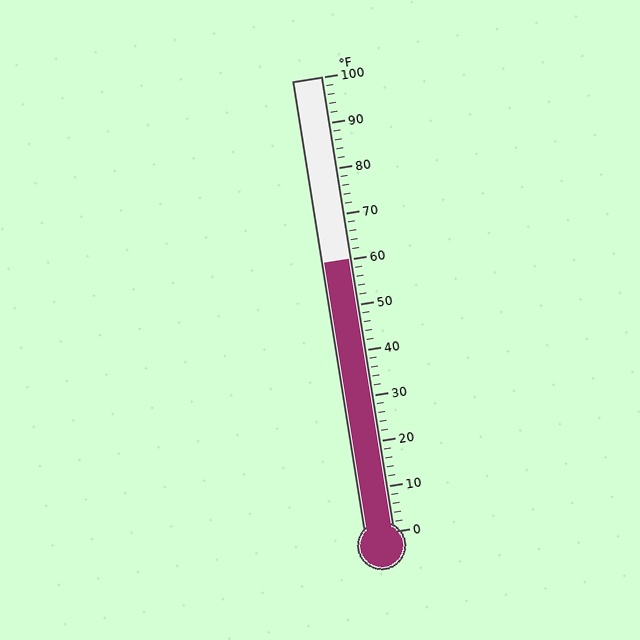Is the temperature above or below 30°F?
The temperature is above 30°F.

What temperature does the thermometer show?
The thermometer shows approximately 60°F.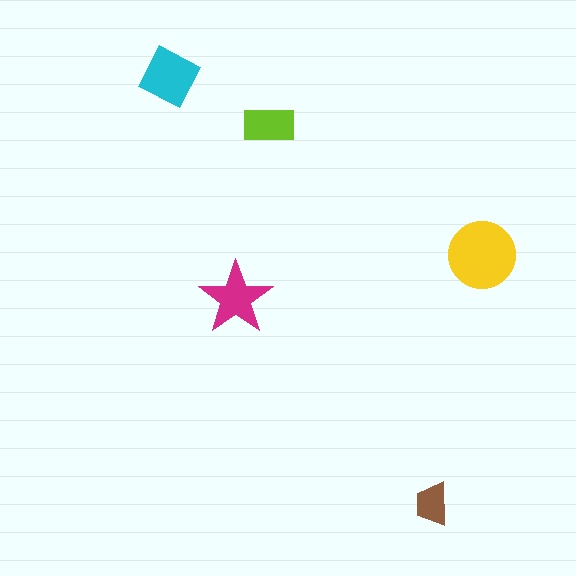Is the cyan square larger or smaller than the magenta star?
Larger.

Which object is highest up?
The cyan square is topmost.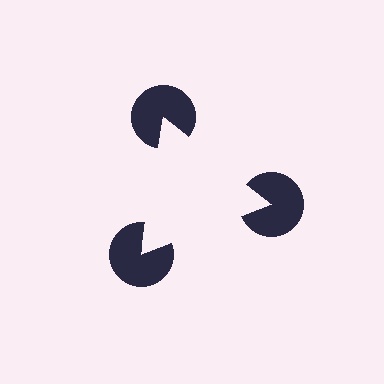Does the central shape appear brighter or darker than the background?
It typically appears slightly brighter than the background, even though no actual brightness change is drawn.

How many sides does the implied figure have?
3 sides.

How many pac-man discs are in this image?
There are 3 — one at each vertex of the illusory triangle.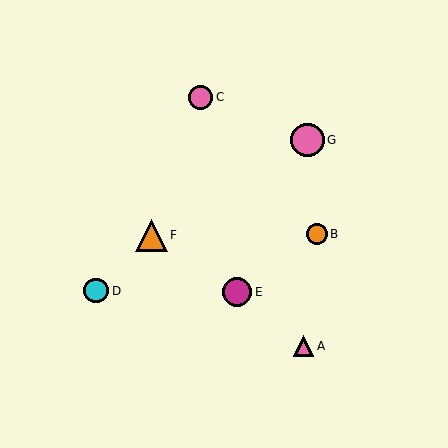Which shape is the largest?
The pink circle (labeled G) is the largest.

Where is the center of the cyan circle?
The center of the cyan circle is at (96, 291).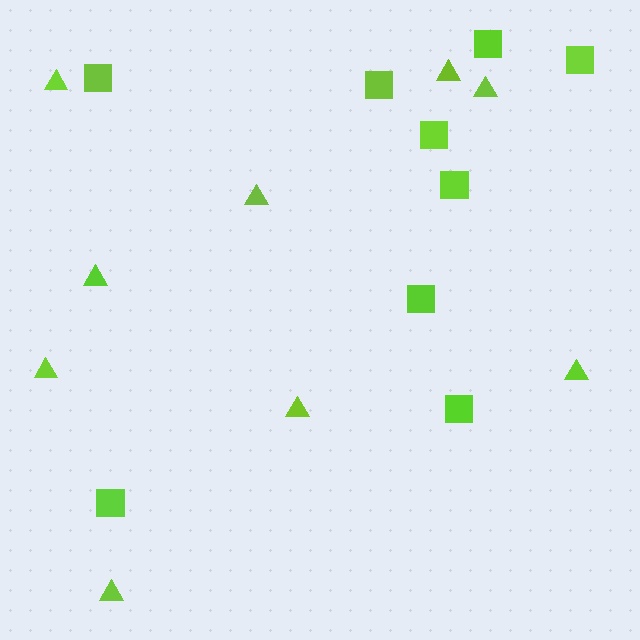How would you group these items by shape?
There are 2 groups: one group of triangles (9) and one group of squares (9).